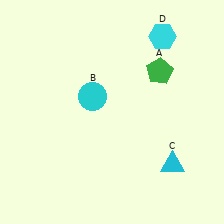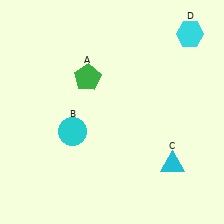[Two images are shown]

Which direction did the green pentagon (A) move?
The green pentagon (A) moved left.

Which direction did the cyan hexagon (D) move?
The cyan hexagon (D) moved right.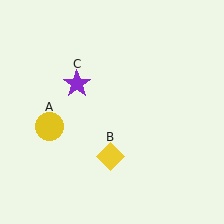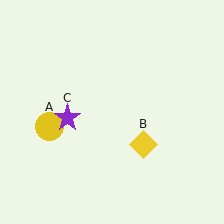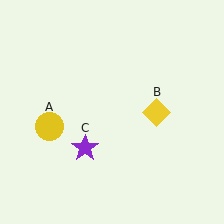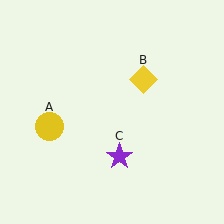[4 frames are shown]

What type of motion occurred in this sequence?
The yellow diamond (object B), purple star (object C) rotated counterclockwise around the center of the scene.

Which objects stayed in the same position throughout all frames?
Yellow circle (object A) remained stationary.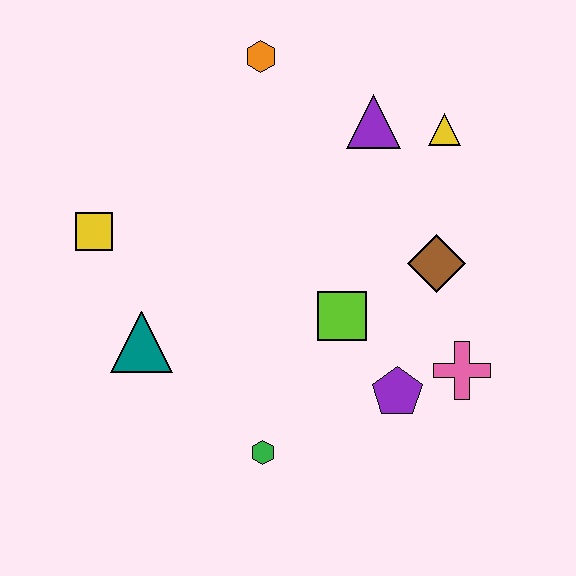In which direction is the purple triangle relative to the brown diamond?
The purple triangle is above the brown diamond.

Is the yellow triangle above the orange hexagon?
No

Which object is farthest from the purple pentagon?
The orange hexagon is farthest from the purple pentagon.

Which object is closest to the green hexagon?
The purple pentagon is closest to the green hexagon.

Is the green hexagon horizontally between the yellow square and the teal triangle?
No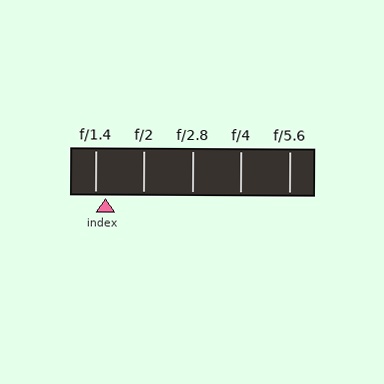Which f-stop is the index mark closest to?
The index mark is closest to f/1.4.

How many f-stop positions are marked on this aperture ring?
There are 5 f-stop positions marked.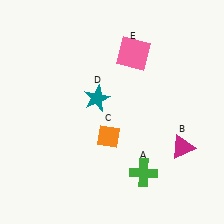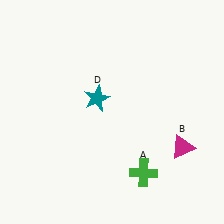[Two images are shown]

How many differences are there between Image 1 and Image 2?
There are 2 differences between the two images.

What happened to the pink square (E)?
The pink square (E) was removed in Image 2. It was in the top-right area of Image 1.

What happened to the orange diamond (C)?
The orange diamond (C) was removed in Image 2. It was in the bottom-left area of Image 1.